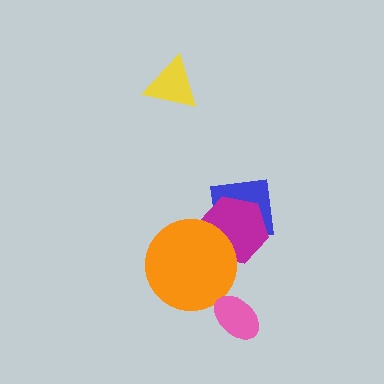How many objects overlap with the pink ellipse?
0 objects overlap with the pink ellipse.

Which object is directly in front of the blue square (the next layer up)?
The magenta hexagon is directly in front of the blue square.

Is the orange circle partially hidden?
No, no other shape covers it.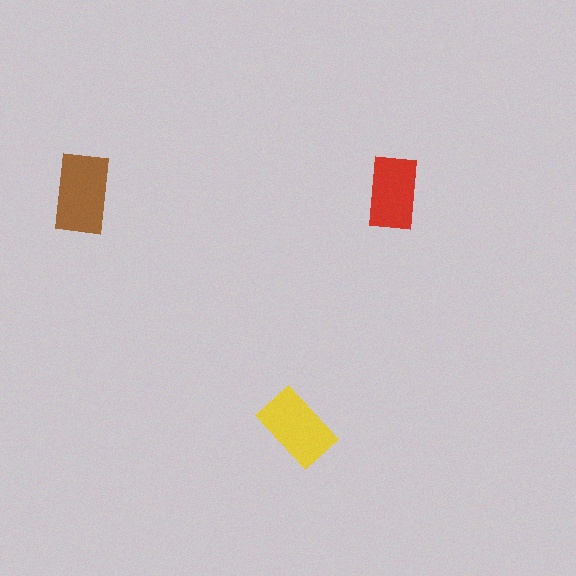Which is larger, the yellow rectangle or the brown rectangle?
The brown one.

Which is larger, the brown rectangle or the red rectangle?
The brown one.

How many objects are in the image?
There are 3 objects in the image.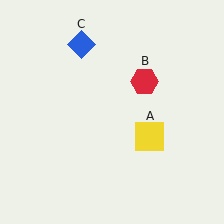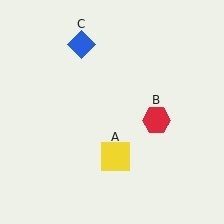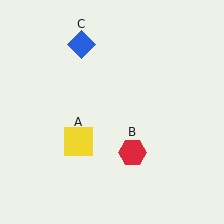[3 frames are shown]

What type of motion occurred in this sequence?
The yellow square (object A), red hexagon (object B) rotated clockwise around the center of the scene.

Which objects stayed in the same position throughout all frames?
Blue diamond (object C) remained stationary.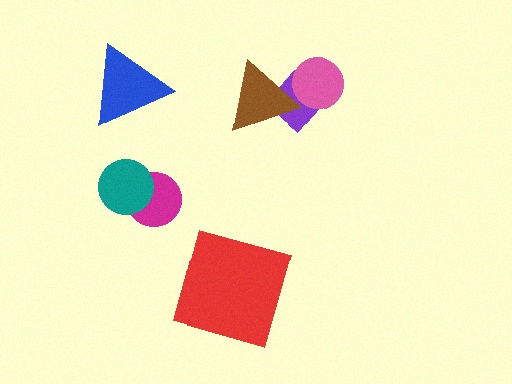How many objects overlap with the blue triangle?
0 objects overlap with the blue triangle.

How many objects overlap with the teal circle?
1 object overlaps with the teal circle.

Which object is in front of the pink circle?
The brown triangle is in front of the pink circle.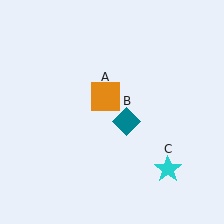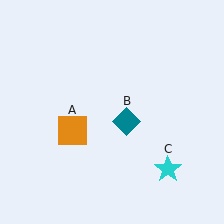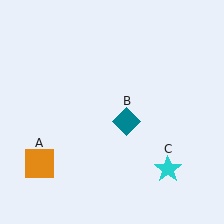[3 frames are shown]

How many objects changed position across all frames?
1 object changed position: orange square (object A).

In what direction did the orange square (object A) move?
The orange square (object A) moved down and to the left.